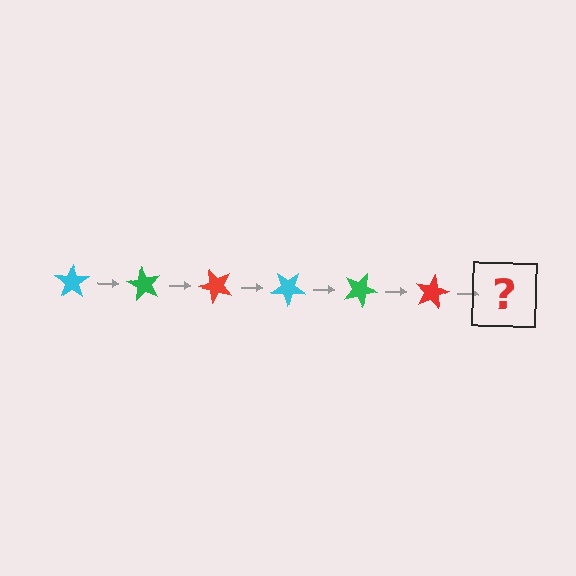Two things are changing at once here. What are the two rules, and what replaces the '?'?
The two rules are that it rotates 60 degrees each step and the color cycles through cyan, green, and red. The '?' should be a cyan star, rotated 360 degrees from the start.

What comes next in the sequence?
The next element should be a cyan star, rotated 360 degrees from the start.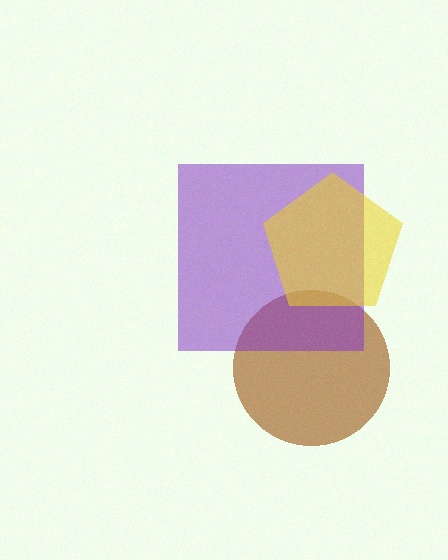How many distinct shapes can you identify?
There are 3 distinct shapes: a brown circle, a purple square, a yellow pentagon.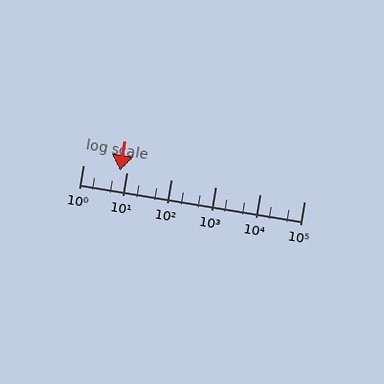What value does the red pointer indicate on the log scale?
The pointer indicates approximately 6.8.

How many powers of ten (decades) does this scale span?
The scale spans 5 decades, from 1 to 100000.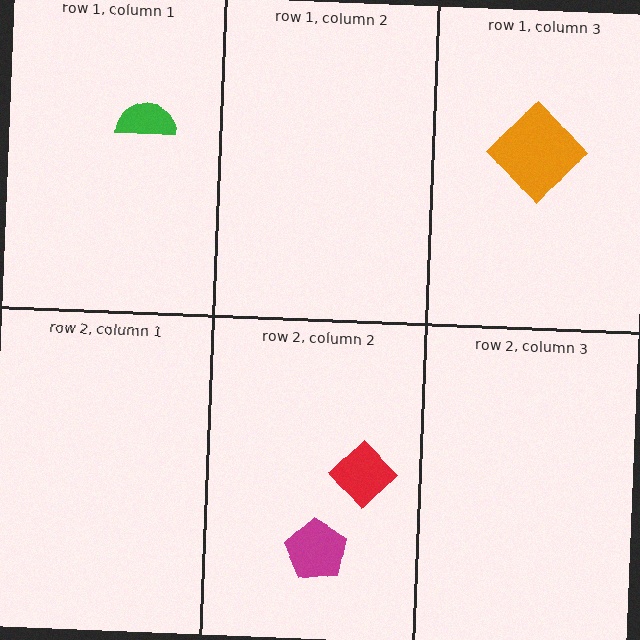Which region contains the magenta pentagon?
The row 2, column 2 region.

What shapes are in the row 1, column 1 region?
The green semicircle.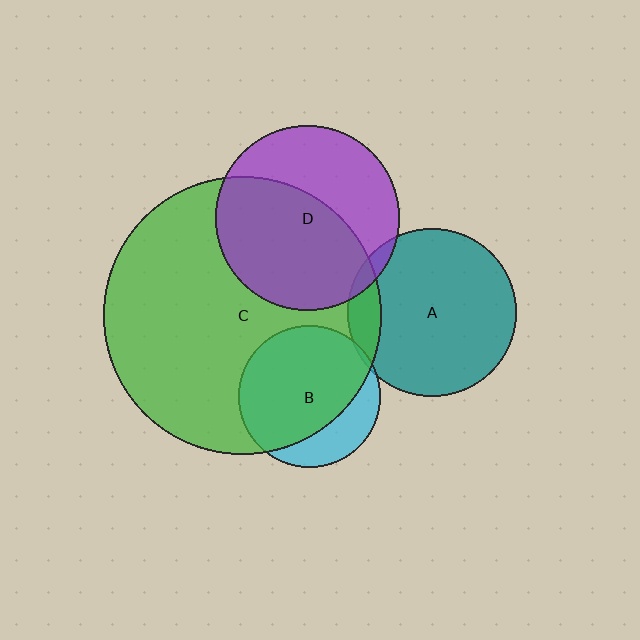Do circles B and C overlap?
Yes.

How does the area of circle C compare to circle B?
Approximately 3.9 times.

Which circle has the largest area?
Circle C (green).